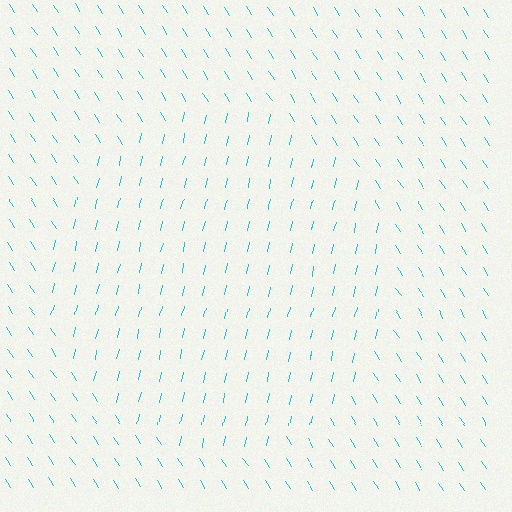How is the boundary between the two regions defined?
The boundary is defined purely by a change in line orientation (approximately 45 degrees difference). All lines are the same color and thickness.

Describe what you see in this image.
The image is filled with small cyan line segments. A circle region in the image has lines oriented differently from the surrounding lines, creating a visible texture boundary.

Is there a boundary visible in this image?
Yes, there is a texture boundary formed by a change in line orientation.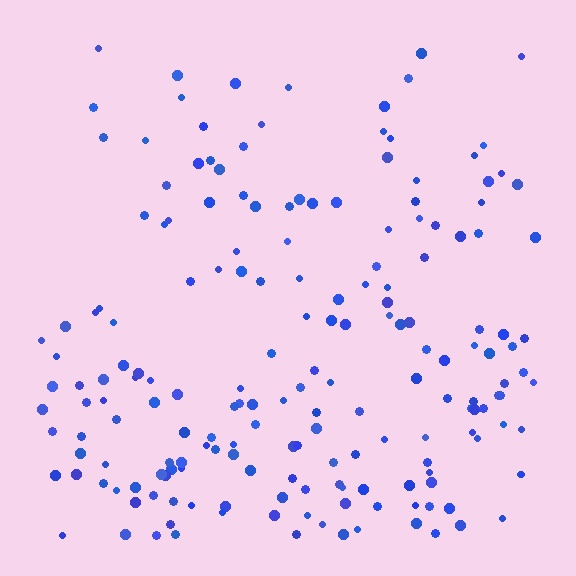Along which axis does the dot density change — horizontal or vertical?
Vertical.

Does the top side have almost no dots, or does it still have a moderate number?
Still a moderate number, just noticeably fewer than the bottom.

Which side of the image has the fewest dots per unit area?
The top.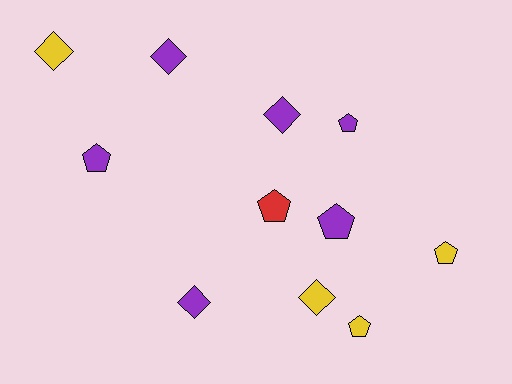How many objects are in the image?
There are 11 objects.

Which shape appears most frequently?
Pentagon, with 6 objects.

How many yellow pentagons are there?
There are 2 yellow pentagons.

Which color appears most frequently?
Purple, with 6 objects.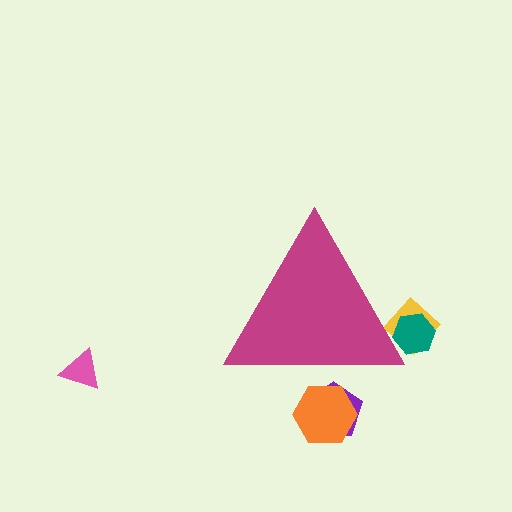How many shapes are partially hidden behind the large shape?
4 shapes are partially hidden.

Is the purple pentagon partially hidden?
Yes, the purple pentagon is partially hidden behind the magenta triangle.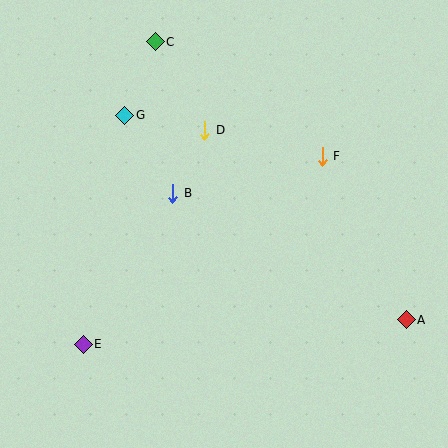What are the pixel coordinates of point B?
Point B is at (173, 193).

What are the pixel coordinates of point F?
Point F is at (322, 156).